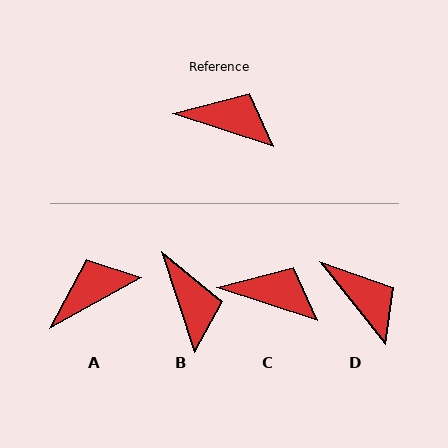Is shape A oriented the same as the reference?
No, it is off by about 47 degrees.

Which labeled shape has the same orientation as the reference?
C.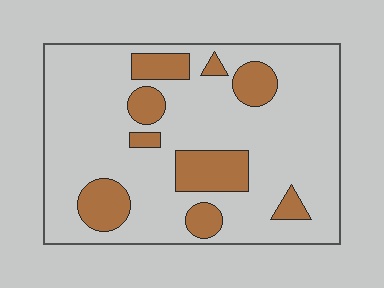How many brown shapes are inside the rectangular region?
9.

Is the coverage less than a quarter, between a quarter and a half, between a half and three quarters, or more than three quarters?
Less than a quarter.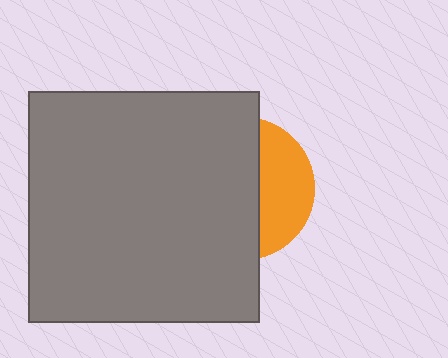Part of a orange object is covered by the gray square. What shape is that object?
It is a circle.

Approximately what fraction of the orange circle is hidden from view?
Roughly 64% of the orange circle is hidden behind the gray square.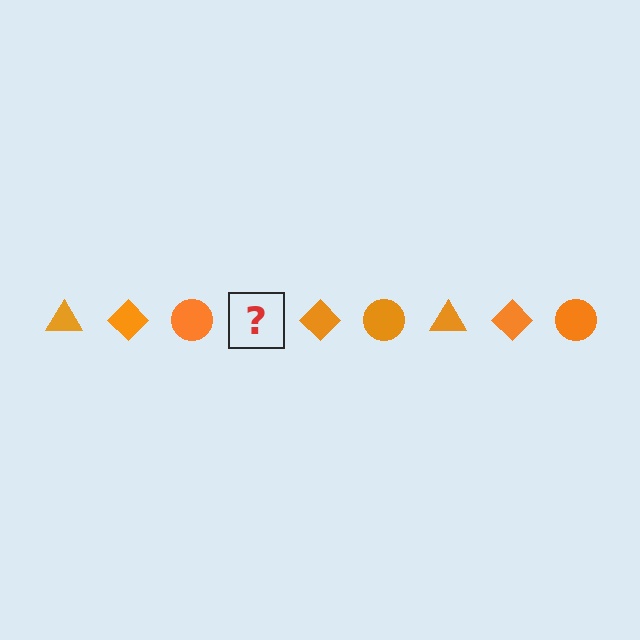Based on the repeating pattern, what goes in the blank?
The blank should be an orange triangle.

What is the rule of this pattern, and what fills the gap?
The rule is that the pattern cycles through triangle, diamond, circle shapes in orange. The gap should be filled with an orange triangle.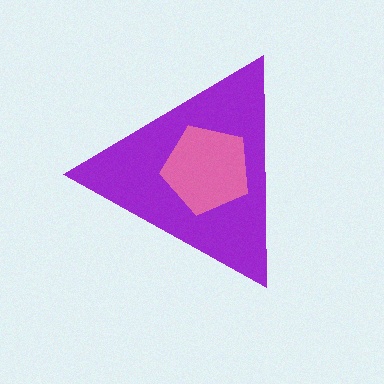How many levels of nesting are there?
2.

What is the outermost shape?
The purple triangle.